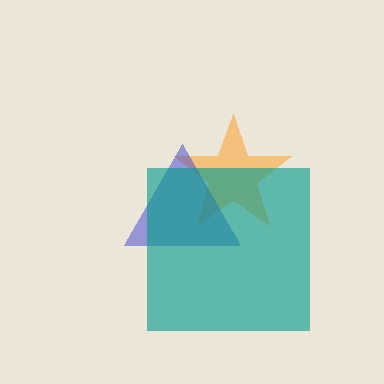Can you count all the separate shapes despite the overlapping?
Yes, there are 3 separate shapes.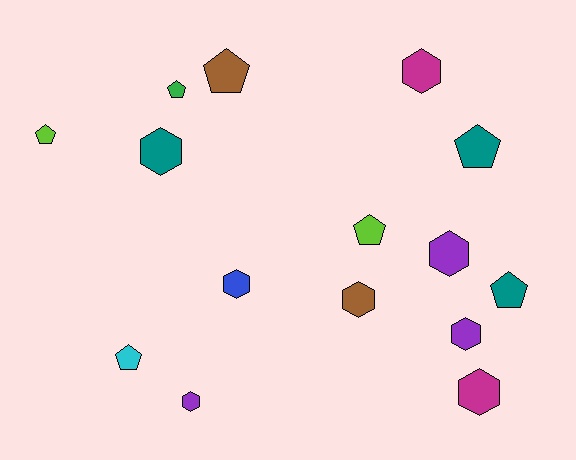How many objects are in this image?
There are 15 objects.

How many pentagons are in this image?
There are 7 pentagons.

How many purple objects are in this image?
There are 3 purple objects.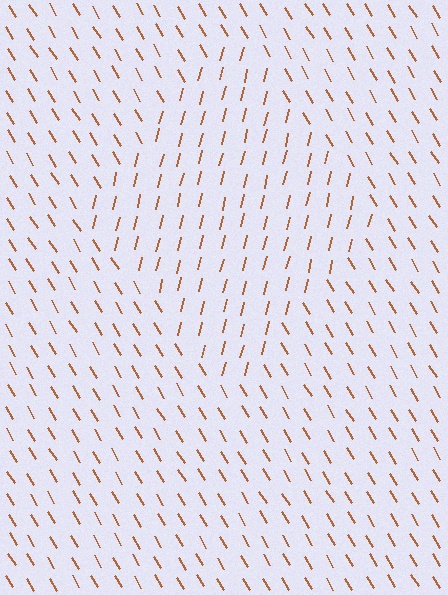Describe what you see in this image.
The image is filled with small brown line segments. A diamond region in the image has lines oriented differently from the surrounding lines, creating a visible texture boundary.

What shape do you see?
I see a diamond.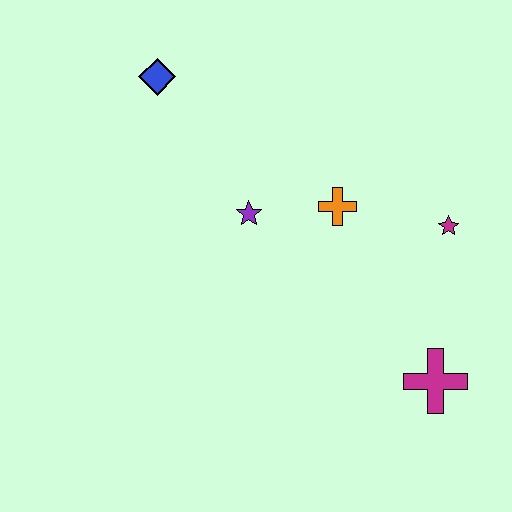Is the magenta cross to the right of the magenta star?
No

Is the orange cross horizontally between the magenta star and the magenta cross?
No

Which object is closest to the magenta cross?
The magenta star is closest to the magenta cross.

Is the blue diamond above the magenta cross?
Yes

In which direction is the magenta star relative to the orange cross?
The magenta star is to the right of the orange cross.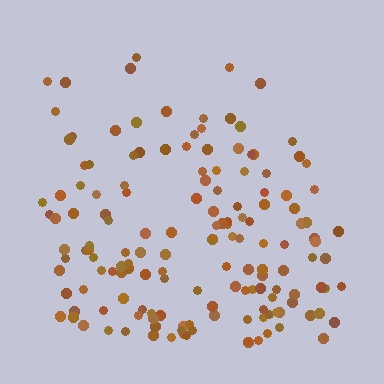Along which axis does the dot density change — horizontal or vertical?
Vertical.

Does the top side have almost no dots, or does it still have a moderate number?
Still a moderate number, just noticeably fewer than the bottom.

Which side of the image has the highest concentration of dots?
The bottom.